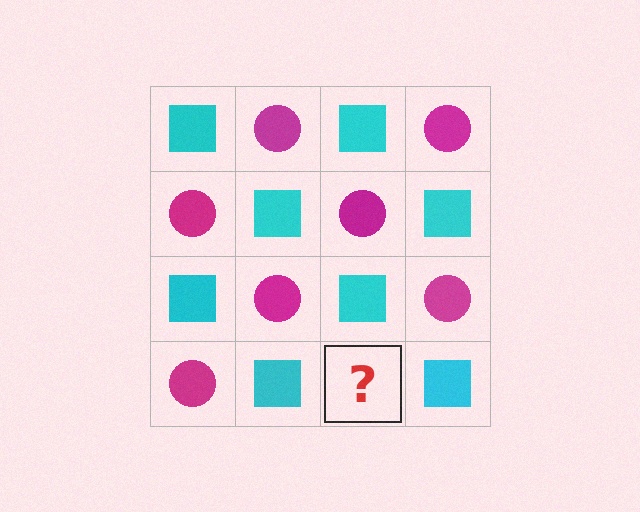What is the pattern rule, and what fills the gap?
The rule is that it alternates cyan square and magenta circle in a checkerboard pattern. The gap should be filled with a magenta circle.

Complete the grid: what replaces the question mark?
The question mark should be replaced with a magenta circle.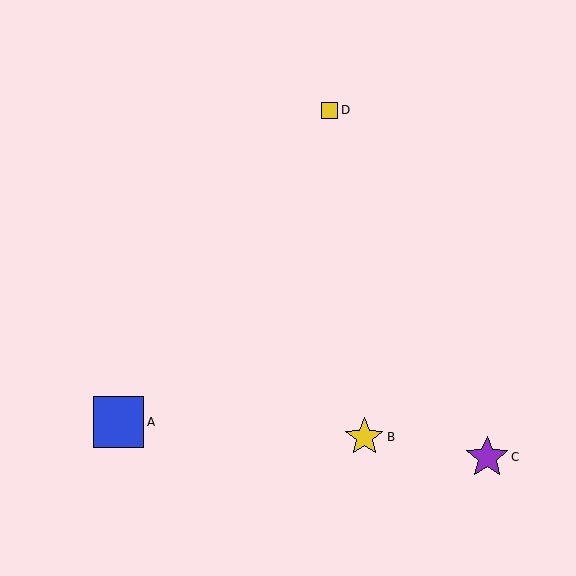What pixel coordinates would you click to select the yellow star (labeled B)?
Click at (364, 437) to select the yellow star B.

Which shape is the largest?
The blue square (labeled A) is the largest.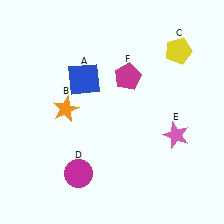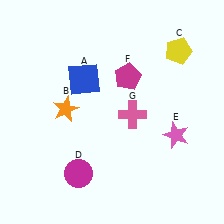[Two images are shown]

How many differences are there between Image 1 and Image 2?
There is 1 difference between the two images.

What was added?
A pink cross (G) was added in Image 2.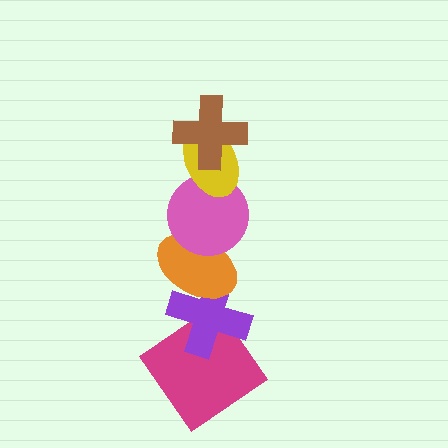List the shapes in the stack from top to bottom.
From top to bottom: the brown cross, the yellow ellipse, the pink circle, the orange ellipse, the purple cross, the magenta diamond.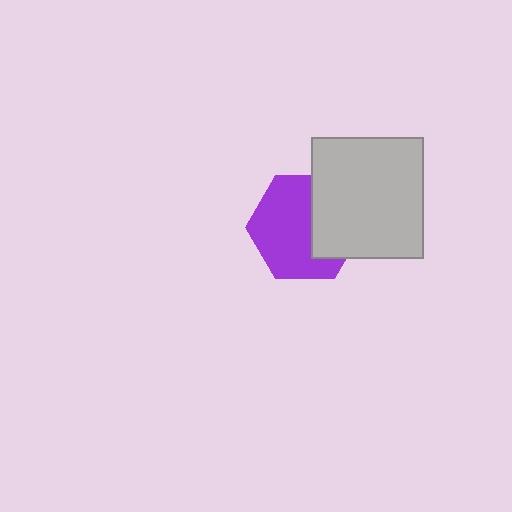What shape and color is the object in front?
The object in front is a light gray rectangle.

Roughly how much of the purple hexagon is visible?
About half of it is visible (roughly 63%).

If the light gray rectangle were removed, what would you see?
You would see the complete purple hexagon.